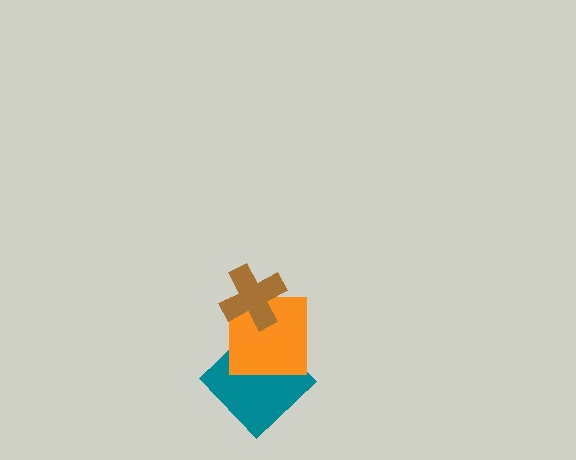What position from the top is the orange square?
The orange square is 2nd from the top.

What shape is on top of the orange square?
The brown cross is on top of the orange square.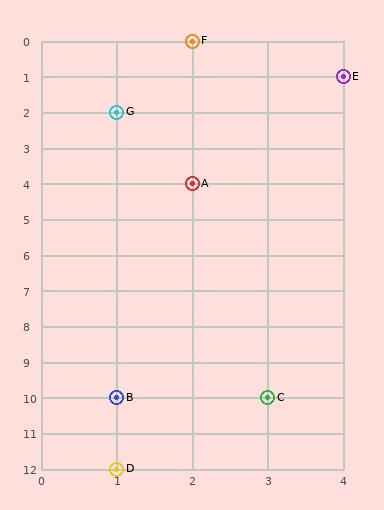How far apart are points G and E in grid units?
Points G and E are 3 columns and 1 row apart (about 3.2 grid units diagonally).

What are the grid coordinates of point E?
Point E is at grid coordinates (4, 1).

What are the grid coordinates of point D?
Point D is at grid coordinates (1, 12).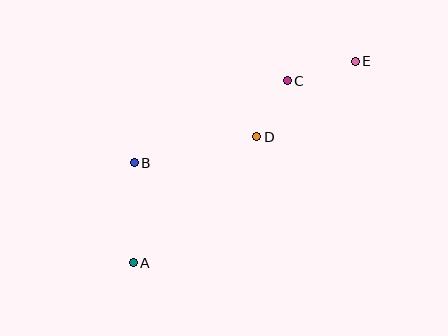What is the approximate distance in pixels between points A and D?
The distance between A and D is approximately 176 pixels.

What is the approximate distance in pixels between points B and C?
The distance between B and C is approximately 173 pixels.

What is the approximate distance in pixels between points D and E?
The distance between D and E is approximately 124 pixels.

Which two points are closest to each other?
Points C and D are closest to each other.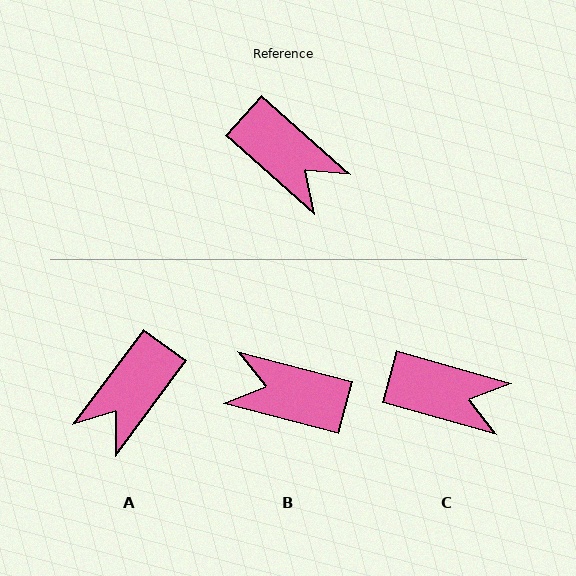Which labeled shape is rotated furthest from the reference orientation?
B, about 153 degrees away.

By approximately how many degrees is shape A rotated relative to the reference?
Approximately 85 degrees clockwise.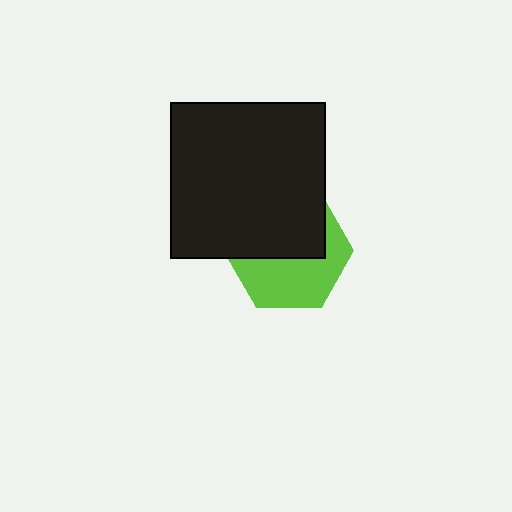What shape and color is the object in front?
The object in front is a black square.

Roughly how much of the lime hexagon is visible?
About half of it is visible (roughly 49%).